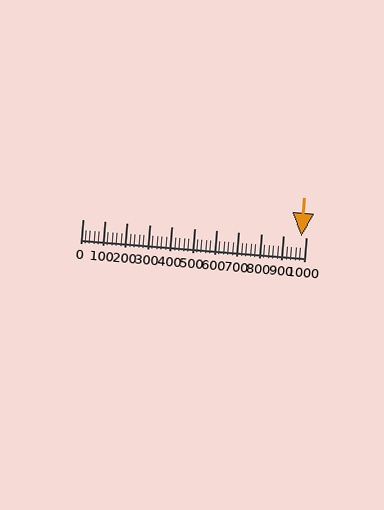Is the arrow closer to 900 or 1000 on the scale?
The arrow is closer to 1000.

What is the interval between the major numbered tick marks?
The major tick marks are spaced 100 units apart.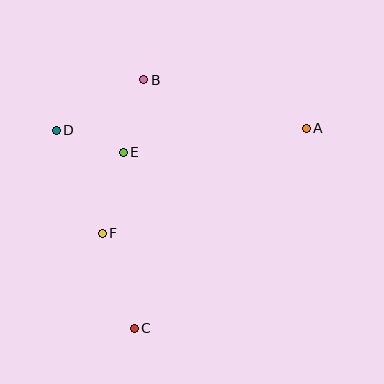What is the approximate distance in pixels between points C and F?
The distance between C and F is approximately 101 pixels.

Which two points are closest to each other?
Points D and E are closest to each other.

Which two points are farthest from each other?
Points A and C are farthest from each other.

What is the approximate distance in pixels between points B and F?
The distance between B and F is approximately 159 pixels.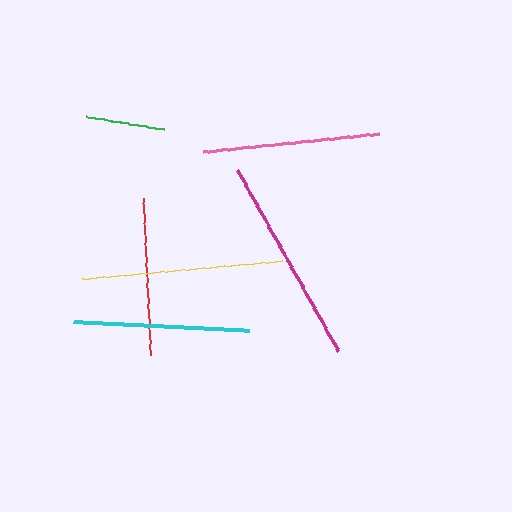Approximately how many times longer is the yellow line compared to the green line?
The yellow line is approximately 2.5 times the length of the green line.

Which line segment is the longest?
The magenta line is the longest at approximately 208 pixels.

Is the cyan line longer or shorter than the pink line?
The pink line is longer than the cyan line.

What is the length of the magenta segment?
The magenta segment is approximately 208 pixels long.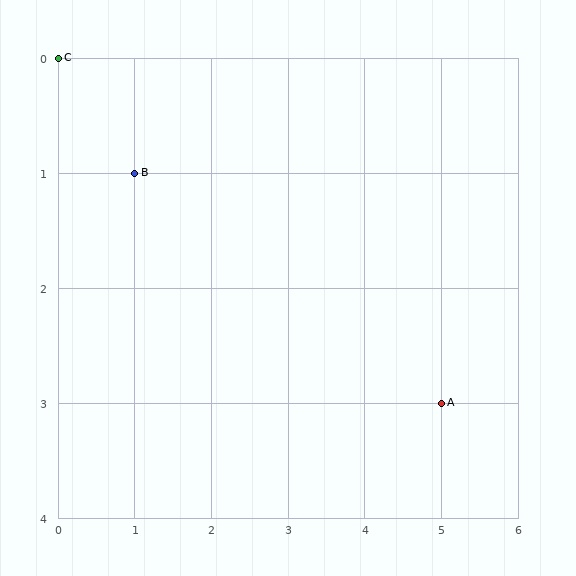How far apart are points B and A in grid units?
Points B and A are 4 columns and 2 rows apart (about 4.5 grid units diagonally).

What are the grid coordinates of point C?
Point C is at grid coordinates (0, 0).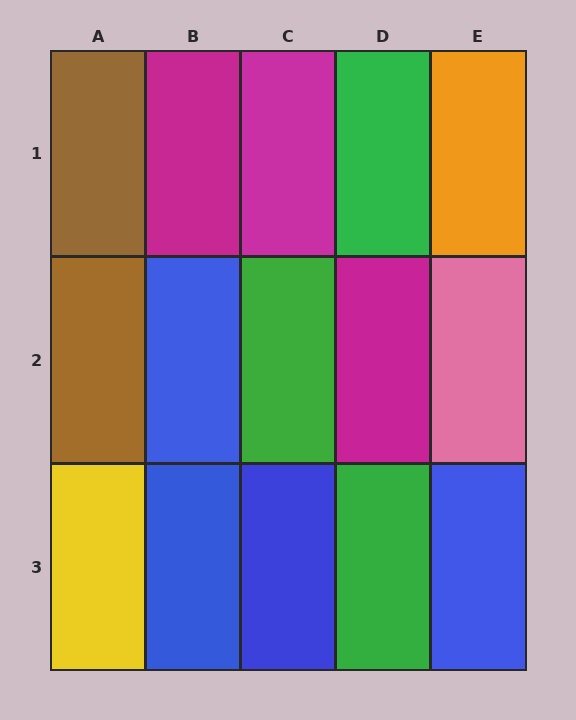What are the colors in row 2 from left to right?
Brown, blue, green, magenta, pink.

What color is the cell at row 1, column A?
Brown.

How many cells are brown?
2 cells are brown.